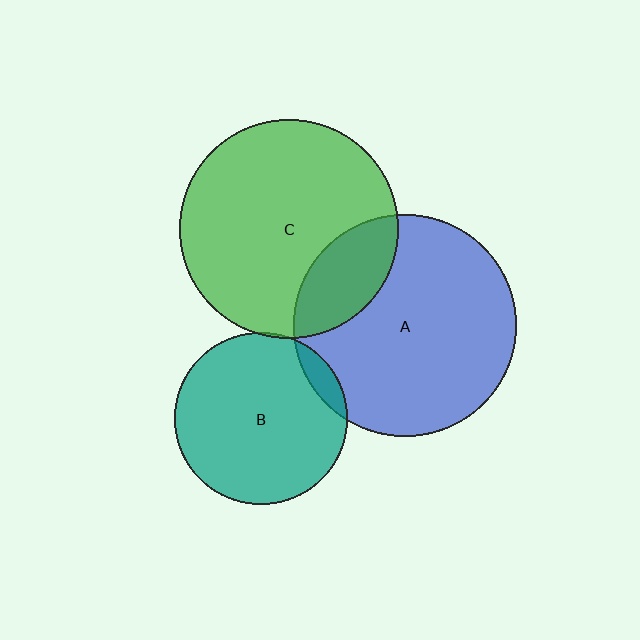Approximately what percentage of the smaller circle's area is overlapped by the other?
Approximately 5%.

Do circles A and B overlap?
Yes.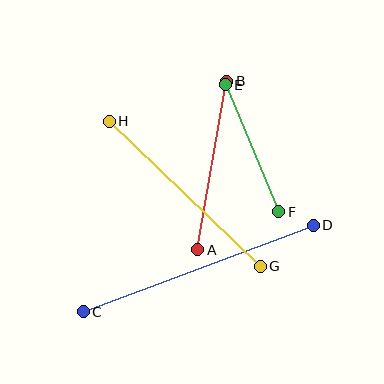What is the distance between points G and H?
The distance is approximately 209 pixels.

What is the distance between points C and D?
The distance is approximately 246 pixels.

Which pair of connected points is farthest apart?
Points C and D are farthest apart.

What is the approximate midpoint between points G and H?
The midpoint is at approximately (185, 194) pixels.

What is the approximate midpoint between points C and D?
The midpoint is at approximately (198, 268) pixels.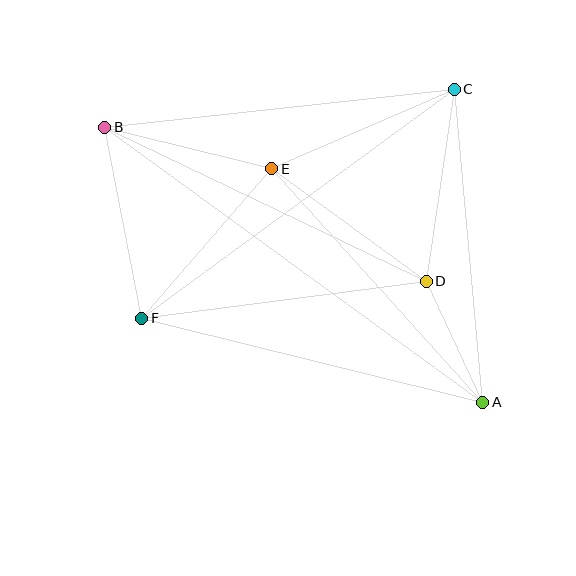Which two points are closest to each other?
Points A and D are closest to each other.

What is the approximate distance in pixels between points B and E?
The distance between B and E is approximately 172 pixels.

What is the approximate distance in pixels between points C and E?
The distance between C and E is approximately 199 pixels.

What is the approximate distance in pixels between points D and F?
The distance between D and F is approximately 287 pixels.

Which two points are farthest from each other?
Points A and B are farthest from each other.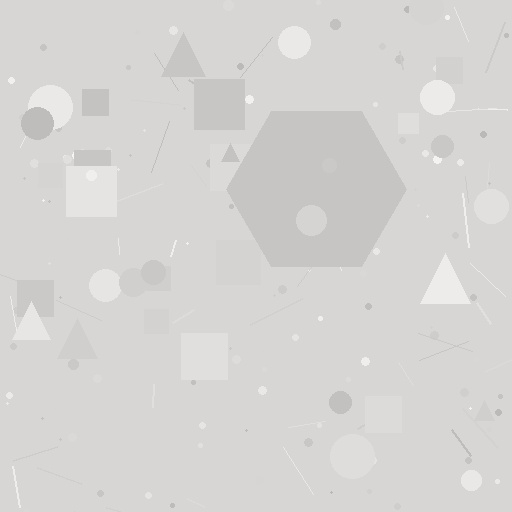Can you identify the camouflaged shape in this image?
The camouflaged shape is a hexagon.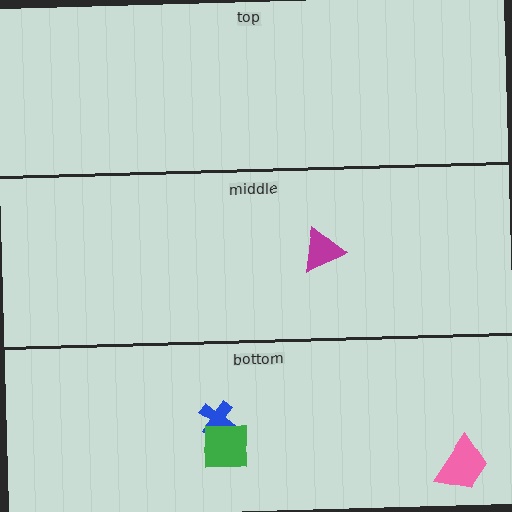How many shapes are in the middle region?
1.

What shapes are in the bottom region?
The pink trapezoid, the blue cross, the green square.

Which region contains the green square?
The bottom region.